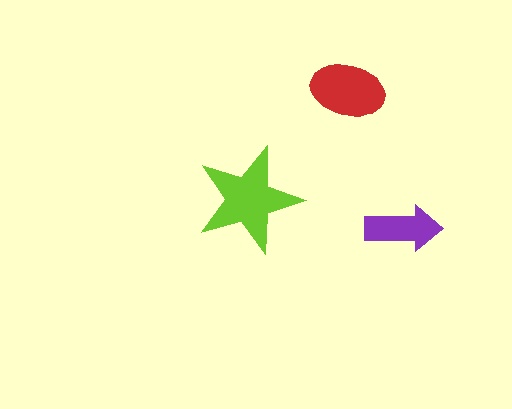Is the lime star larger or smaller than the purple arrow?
Larger.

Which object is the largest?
The lime star.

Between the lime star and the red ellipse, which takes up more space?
The lime star.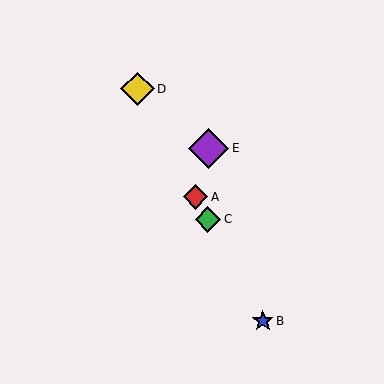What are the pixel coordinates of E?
Object E is at (209, 148).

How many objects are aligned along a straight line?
4 objects (A, B, C, D) are aligned along a straight line.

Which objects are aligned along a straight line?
Objects A, B, C, D are aligned along a straight line.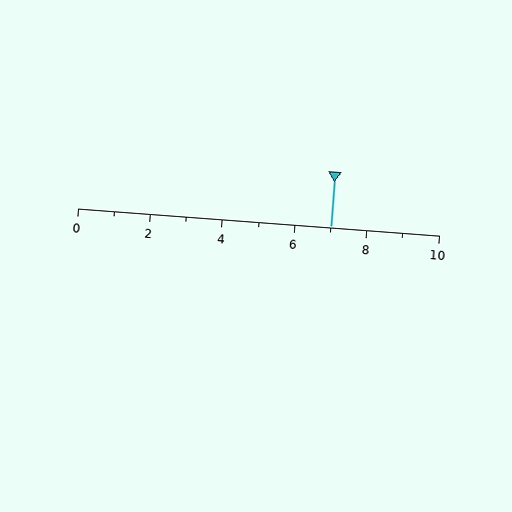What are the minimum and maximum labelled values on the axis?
The axis runs from 0 to 10.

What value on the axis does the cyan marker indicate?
The marker indicates approximately 7.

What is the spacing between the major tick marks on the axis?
The major ticks are spaced 2 apart.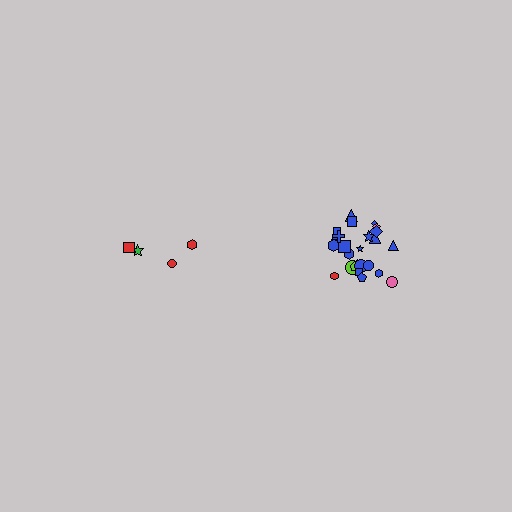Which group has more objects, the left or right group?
The right group.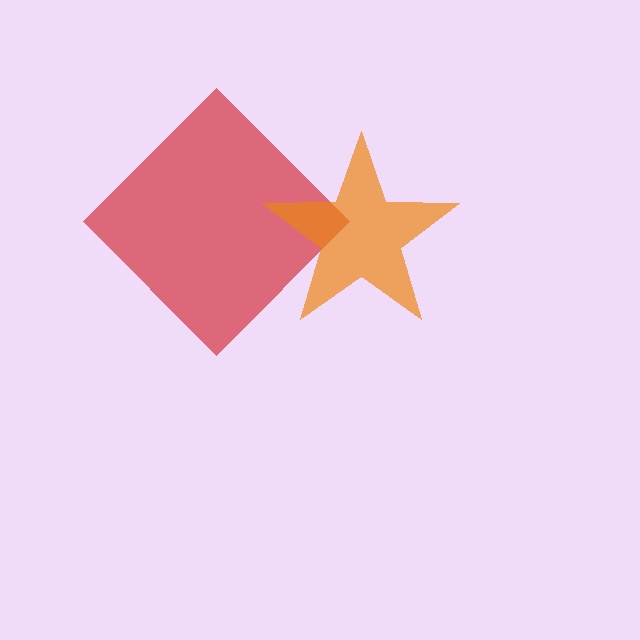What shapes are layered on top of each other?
The layered shapes are: a red diamond, an orange star.